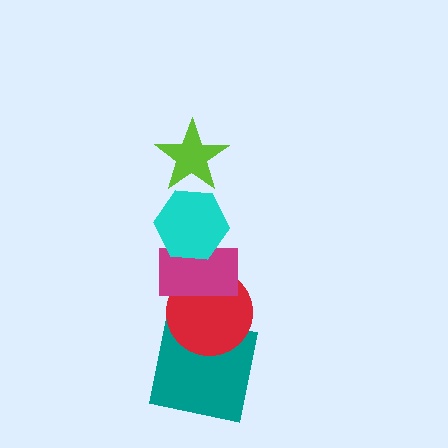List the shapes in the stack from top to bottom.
From top to bottom: the lime star, the cyan hexagon, the magenta rectangle, the red circle, the teal square.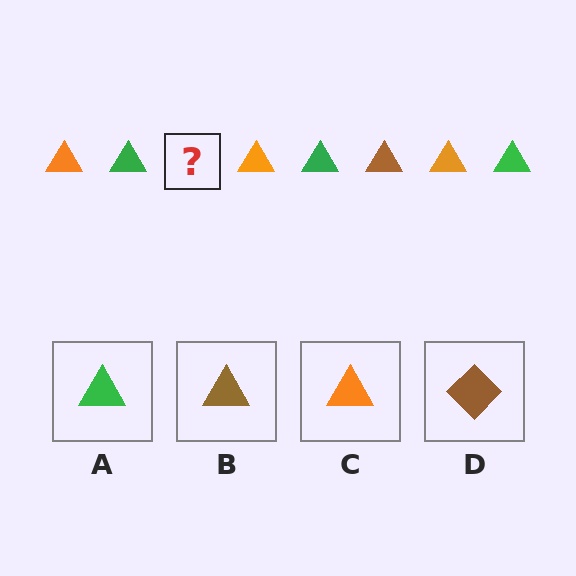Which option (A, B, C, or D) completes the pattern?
B.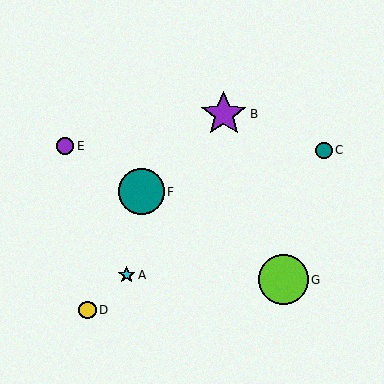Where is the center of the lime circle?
The center of the lime circle is at (283, 280).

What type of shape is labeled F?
Shape F is a teal circle.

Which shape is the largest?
The lime circle (labeled G) is the largest.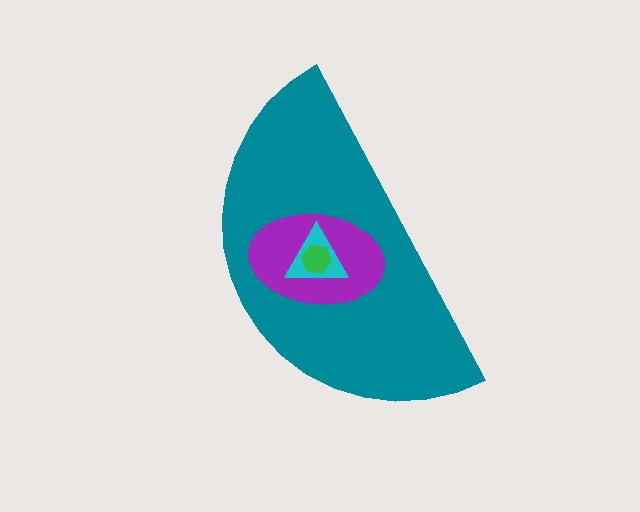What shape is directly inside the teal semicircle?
The purple ellipse.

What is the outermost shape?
The teal semicircle.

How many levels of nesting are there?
4.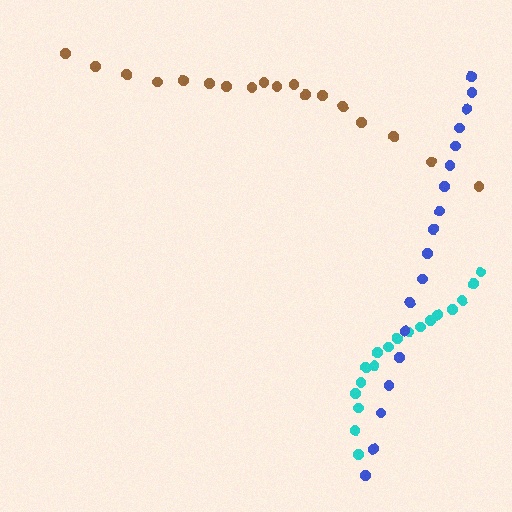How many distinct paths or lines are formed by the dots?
There are 3 distinct paths.